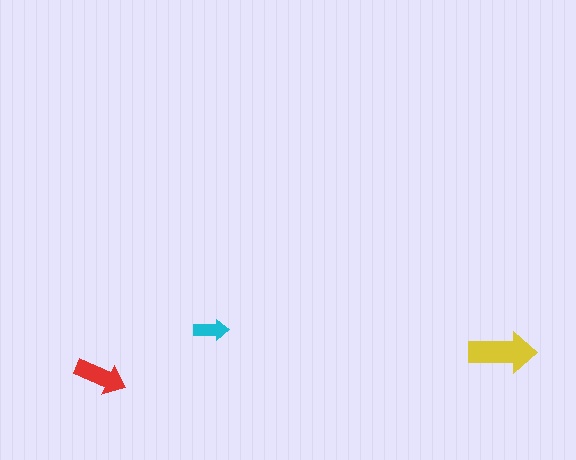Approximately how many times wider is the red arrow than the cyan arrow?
About 1.5 times wider.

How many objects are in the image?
There are 3 objects in the image.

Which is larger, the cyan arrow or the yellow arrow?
The yellow one.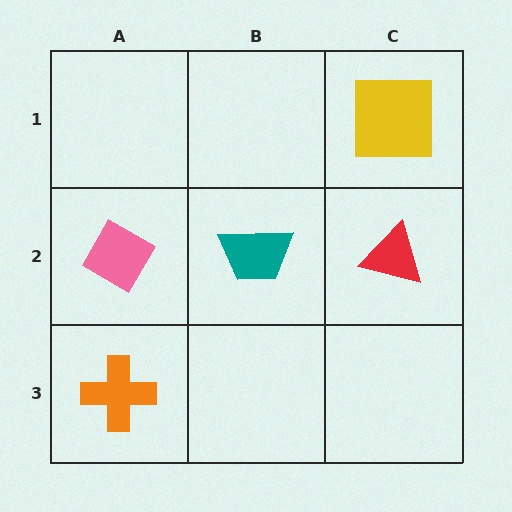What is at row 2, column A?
A pink diamond.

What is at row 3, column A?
An orange cross.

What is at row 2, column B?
A teal trapezoid.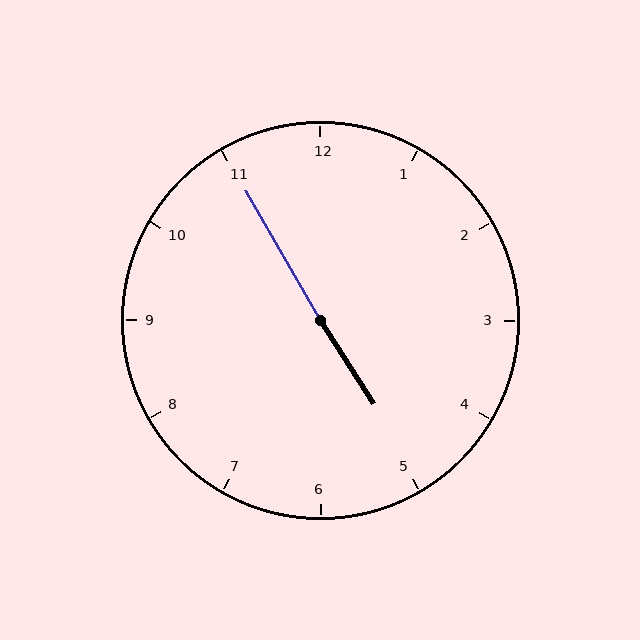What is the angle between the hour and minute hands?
Approximately 178 degrees.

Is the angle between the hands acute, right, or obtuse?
It is obtuse.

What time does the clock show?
4:55.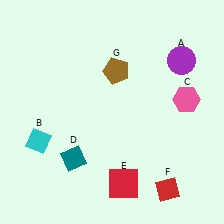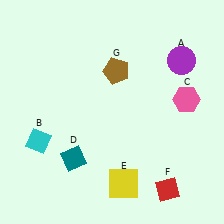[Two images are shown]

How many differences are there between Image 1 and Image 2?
There is 1 difference between the two images.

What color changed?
The square (E) changed from red in Image 1 to yellow in Image 2.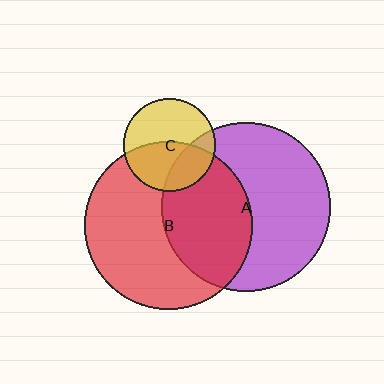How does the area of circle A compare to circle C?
Approximately 3.3 times.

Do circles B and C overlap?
Yes.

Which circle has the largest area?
Circle A (purple).